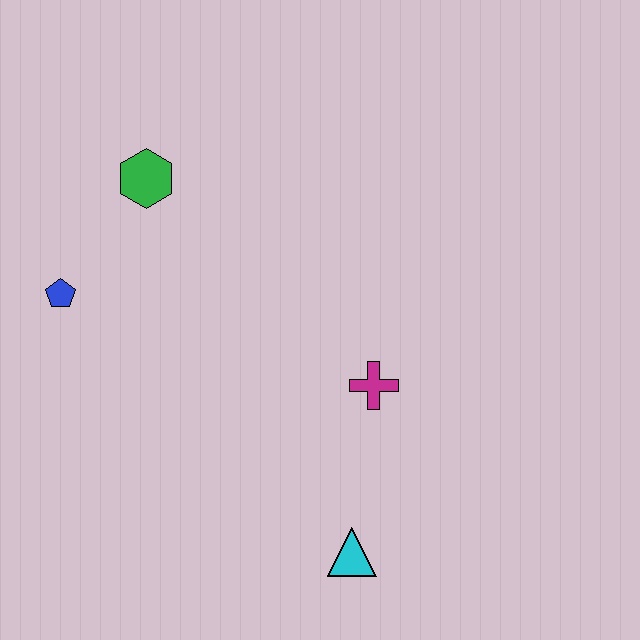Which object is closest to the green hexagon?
The blue pentagon is closest to the green hexagon.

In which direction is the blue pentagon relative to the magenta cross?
The blue pentagon is to the left of the magenta cross.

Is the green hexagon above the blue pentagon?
Yes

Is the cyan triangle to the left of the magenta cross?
Yes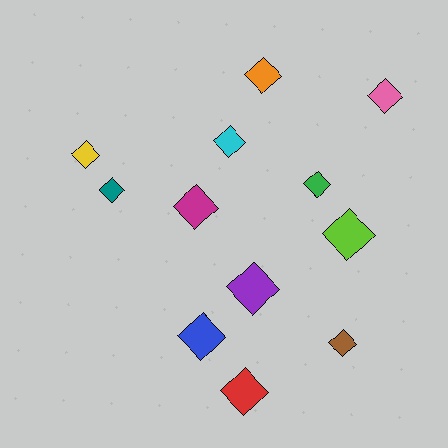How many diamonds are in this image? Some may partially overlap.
There are 12 diamonds.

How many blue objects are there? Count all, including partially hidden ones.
There is 1 blue object.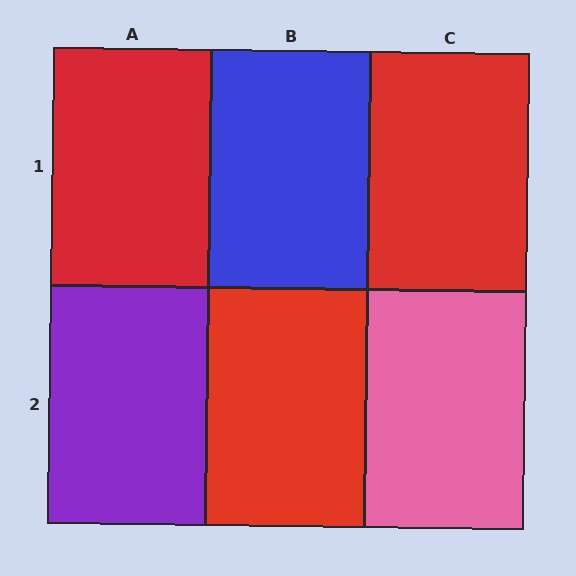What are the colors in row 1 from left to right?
Red, blue, red.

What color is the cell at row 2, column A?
Purple.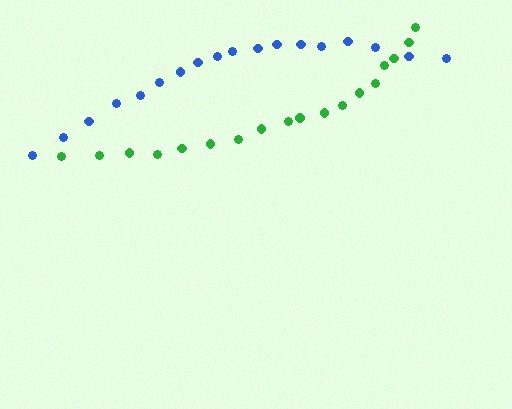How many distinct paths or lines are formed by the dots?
There are 2 distinct paths.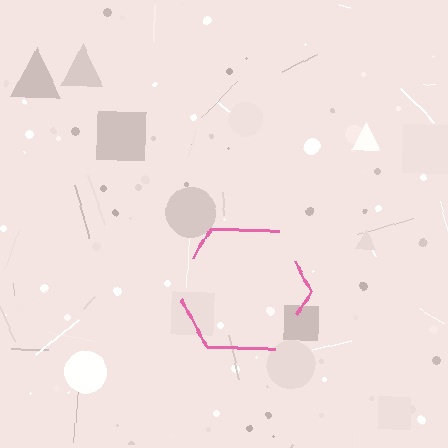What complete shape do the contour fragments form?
The contour fragments form a hexagon.